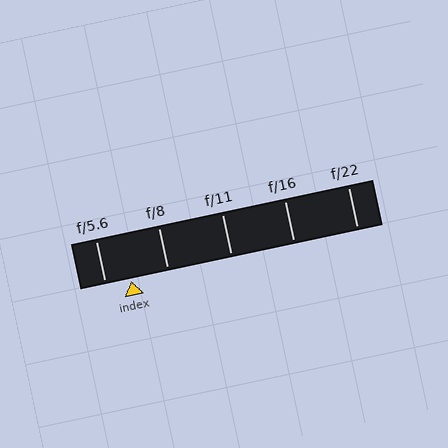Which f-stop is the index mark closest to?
The index mark is closest to f/5.6.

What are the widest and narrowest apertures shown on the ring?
The widest aperture shown is f/5.6 and the narrowest is f/22.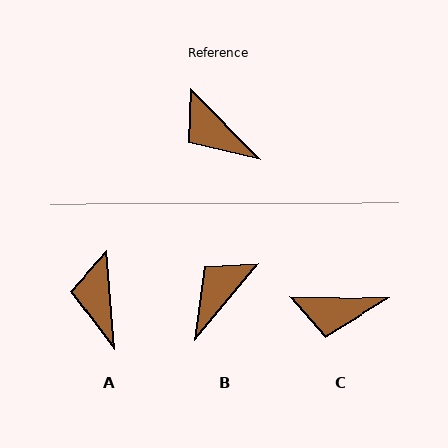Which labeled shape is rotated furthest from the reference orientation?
B, about 84 degrees away.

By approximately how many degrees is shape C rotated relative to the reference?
Approximately 44 degrees counter-clockwise.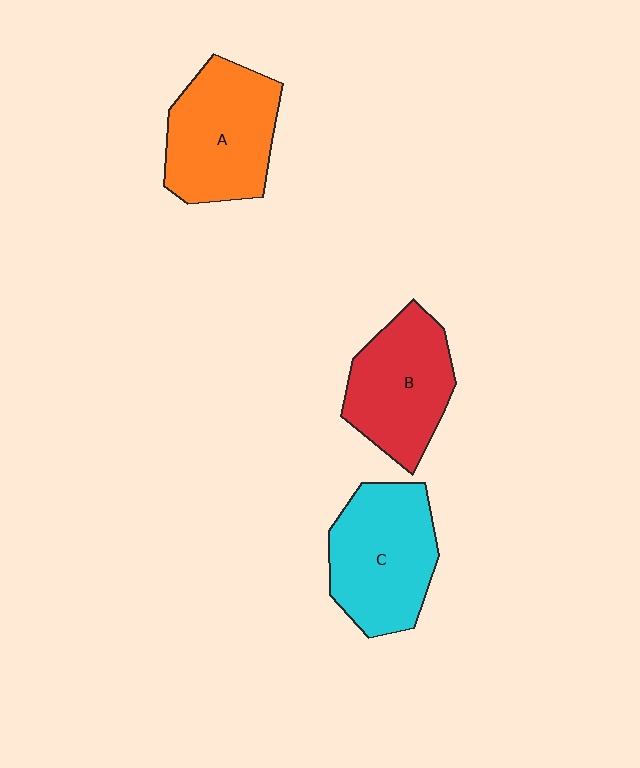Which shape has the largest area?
Shape C (cyan).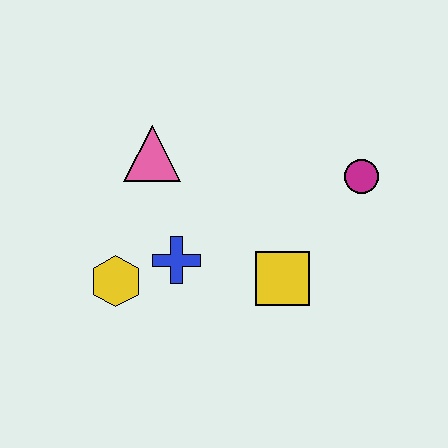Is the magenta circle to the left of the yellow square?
No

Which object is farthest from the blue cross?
The magenta circle is farthest from the blue cross.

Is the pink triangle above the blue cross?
Yes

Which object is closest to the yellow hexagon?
The blue cross is closest to the yellow hexagon.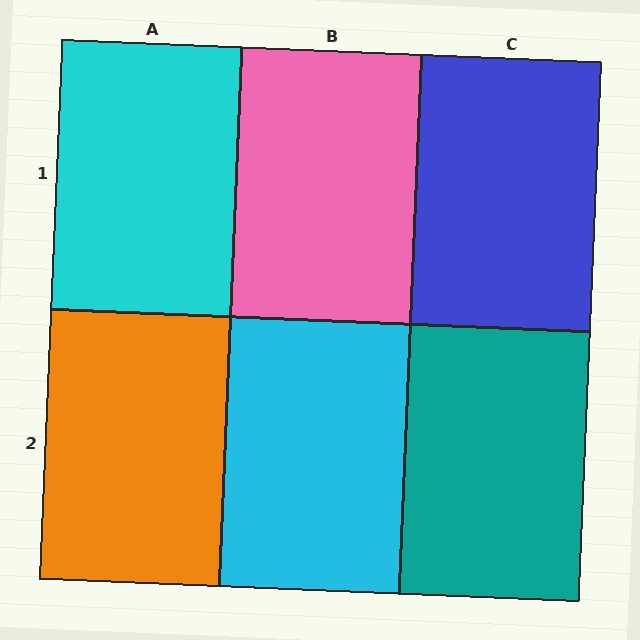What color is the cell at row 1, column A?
Cyan.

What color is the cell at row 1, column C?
Blue.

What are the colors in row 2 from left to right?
Orange, cyan, teal.